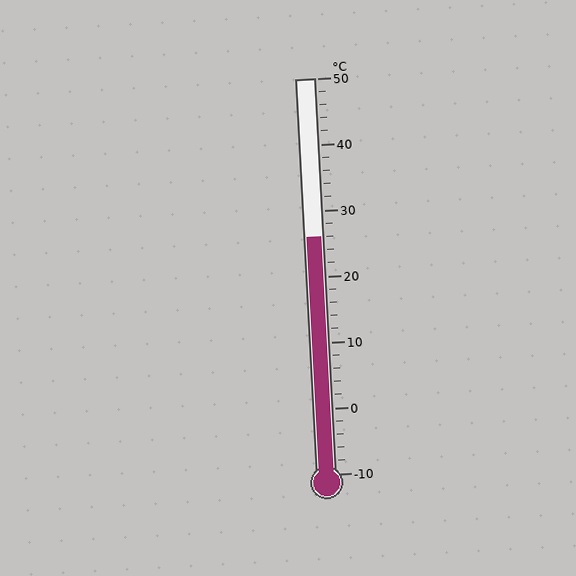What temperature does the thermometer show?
The thermometer shows approximately 26°C.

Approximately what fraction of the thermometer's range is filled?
The thermometer is filled to approximately 60% of its range.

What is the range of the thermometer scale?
The thermometer scale ranges from -10°C to 50°C.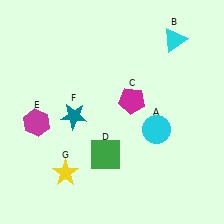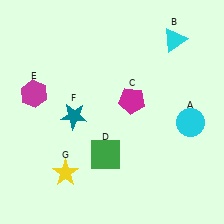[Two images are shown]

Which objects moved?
The objects that moved are: the cyan circle (A), the magenta hexagon (E).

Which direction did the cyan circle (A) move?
The cyan circle (A) moved right.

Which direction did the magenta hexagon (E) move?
The magenta hexagon (E) moved up.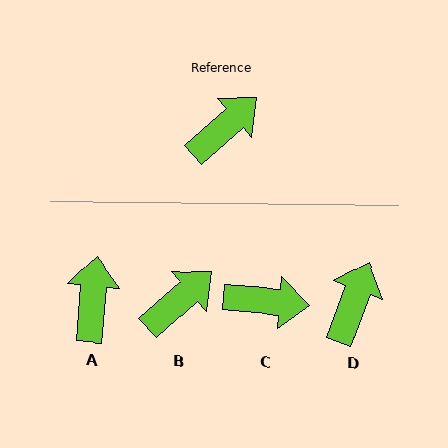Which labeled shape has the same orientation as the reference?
B.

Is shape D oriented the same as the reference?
No, it is off by about 28 degrees.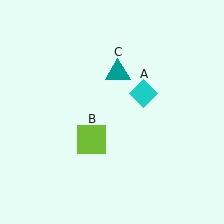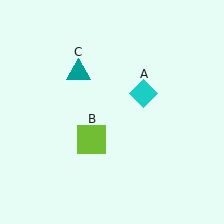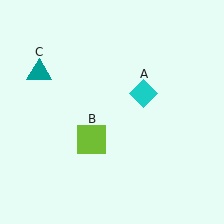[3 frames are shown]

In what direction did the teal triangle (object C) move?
The teal triangle (object C) moved left.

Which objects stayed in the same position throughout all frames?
Cyan diamond (object A) and lime square (object B) remained stationary.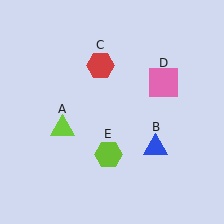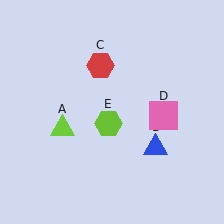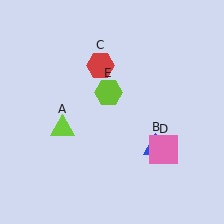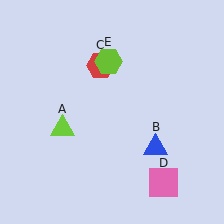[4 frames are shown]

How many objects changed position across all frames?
2 objects changed position: pink square (object D), lime hexagon (object E).